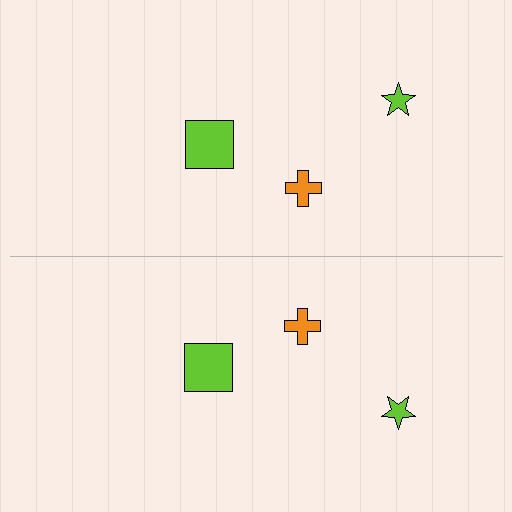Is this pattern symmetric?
Yes, this pattern has bilateral (reflection) symmetry.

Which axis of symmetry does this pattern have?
The pattern has a horizontal axis of symmetry running through the center of the image.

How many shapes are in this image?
There are 6 shapes in this image.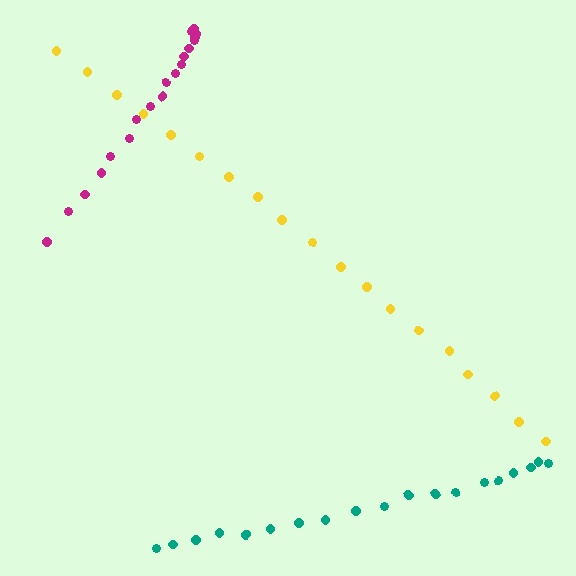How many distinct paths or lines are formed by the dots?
There are 3 distinct paths.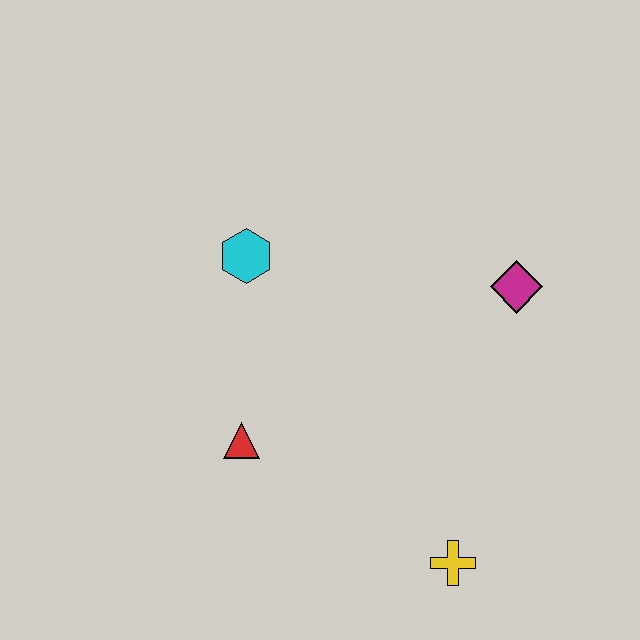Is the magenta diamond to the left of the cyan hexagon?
No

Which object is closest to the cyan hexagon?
The red triangle is closest to the cyan hexagon.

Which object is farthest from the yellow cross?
The cyan hexagon is farthest from the yellow cross.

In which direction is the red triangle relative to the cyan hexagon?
The red triangle is below the cyan hexagon.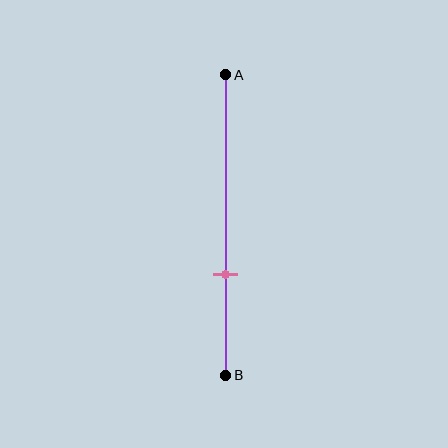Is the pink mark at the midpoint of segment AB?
No, the mark is at about 65% from A, not at the 50% midpoint.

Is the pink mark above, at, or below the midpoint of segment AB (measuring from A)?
The pink mark is below the midpoint of segment AB.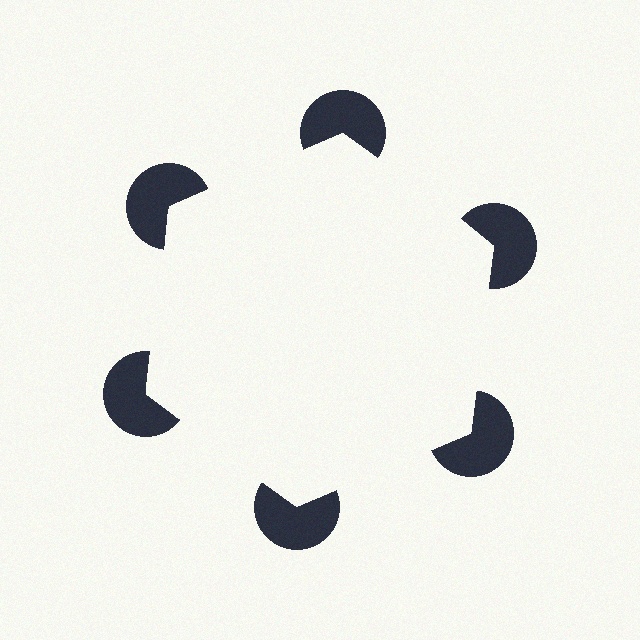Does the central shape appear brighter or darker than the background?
It typically appears slightly brighter than the background, even though no actual brightness change is drawn.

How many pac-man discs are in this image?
There are 6 — one at each vertex of the illusory hexagon.